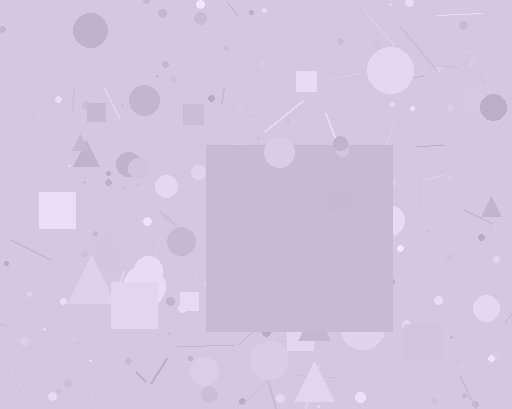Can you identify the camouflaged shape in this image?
The camouflaged shape is a square.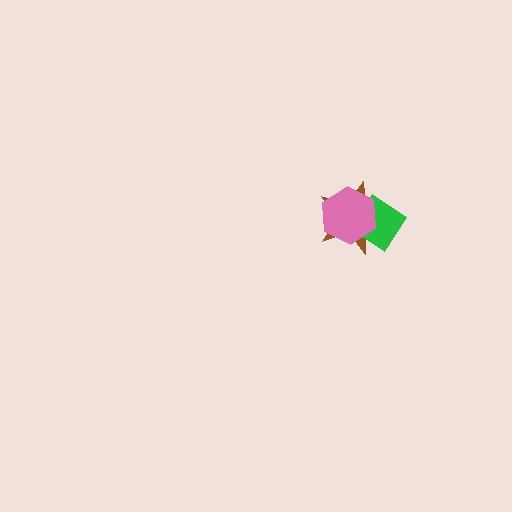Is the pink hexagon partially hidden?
No, no other shape covers it.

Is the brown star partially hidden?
Yes, it is partially covered by another shape.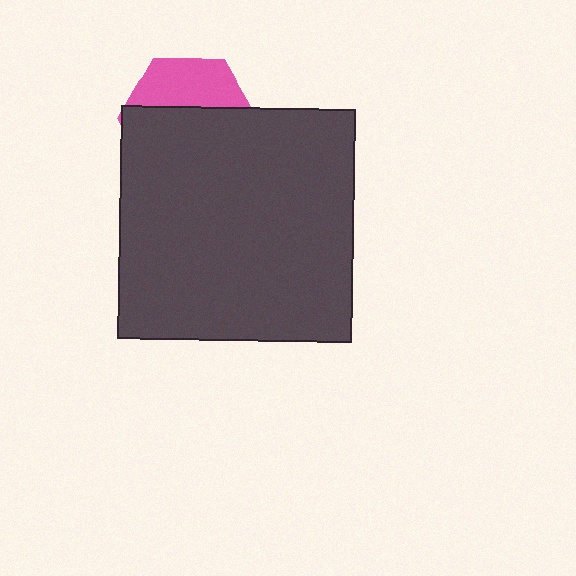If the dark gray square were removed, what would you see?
You would see the complete pink hexagon.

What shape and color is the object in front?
The object in front is a dark gray square.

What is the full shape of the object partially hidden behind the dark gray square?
The partially hidden object is a pink hexagon.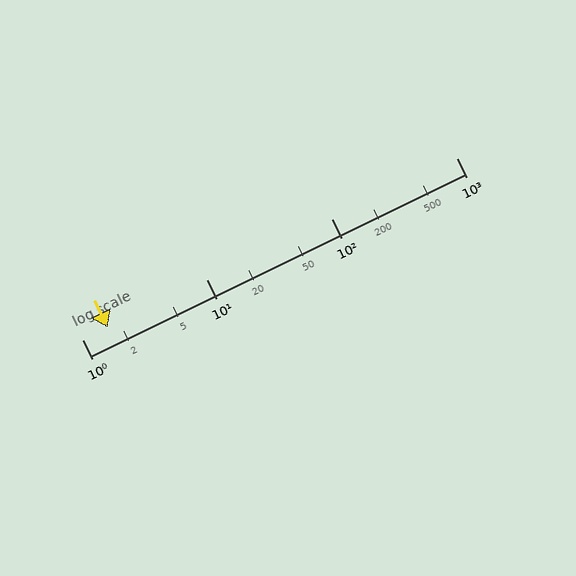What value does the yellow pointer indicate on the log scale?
The pointer indicates approximately 1.6.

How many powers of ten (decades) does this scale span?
The scale spans 3 decades, from 1 to 1000.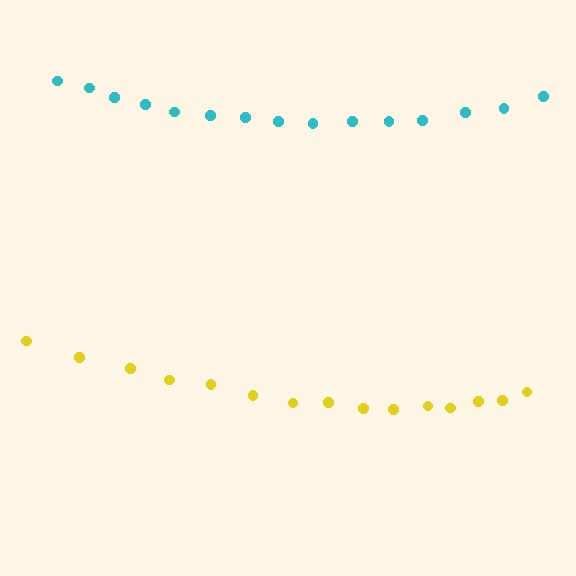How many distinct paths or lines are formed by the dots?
There are 2 distinct paths.